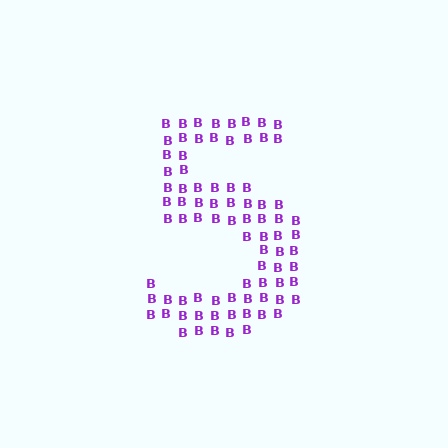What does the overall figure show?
The overall figure shows the digit 5.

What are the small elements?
The small elements are letter B's.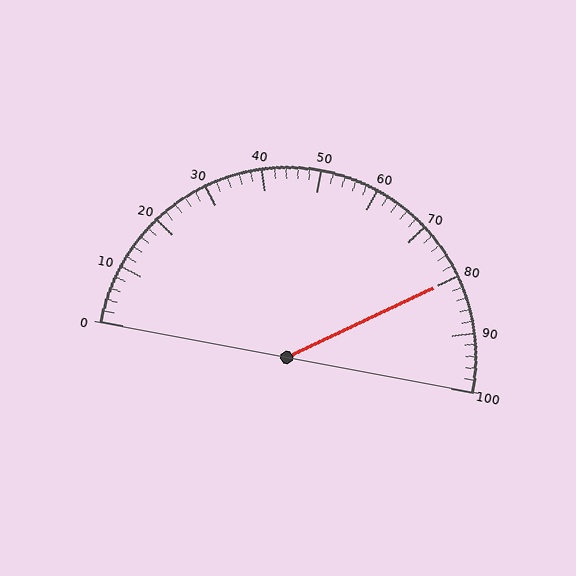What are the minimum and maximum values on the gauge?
The gauge ranges from 0 to 100.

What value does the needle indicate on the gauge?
The needle indicates approximately 80.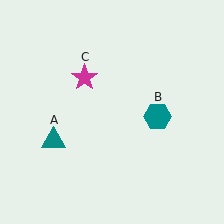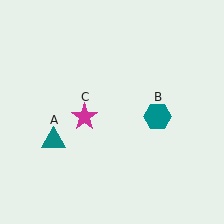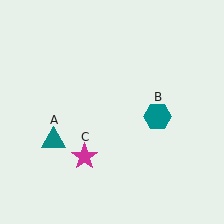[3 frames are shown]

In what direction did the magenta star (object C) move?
The magenta star (object C) moved down.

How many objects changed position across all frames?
1 object changed position: magenta star (object C).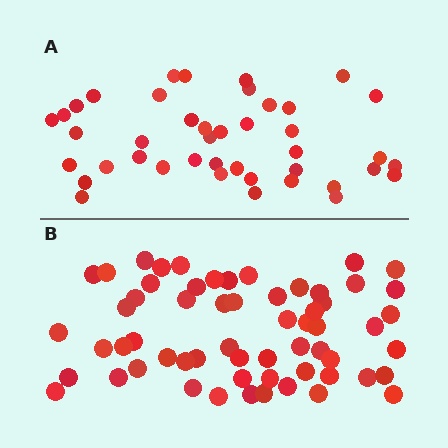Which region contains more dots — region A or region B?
Region B (the bottom region) has more dots.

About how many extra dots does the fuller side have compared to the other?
Region B has approximately 20 more dots than region A.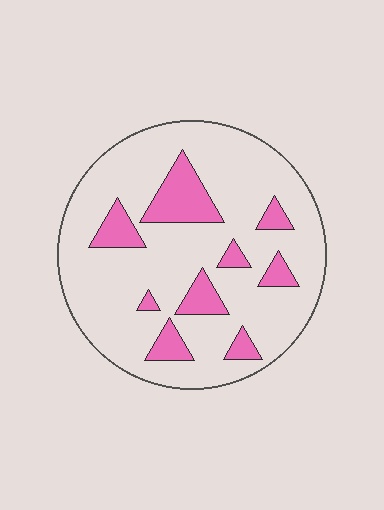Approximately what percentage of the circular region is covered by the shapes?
Approximately 20%.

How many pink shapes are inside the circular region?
9.